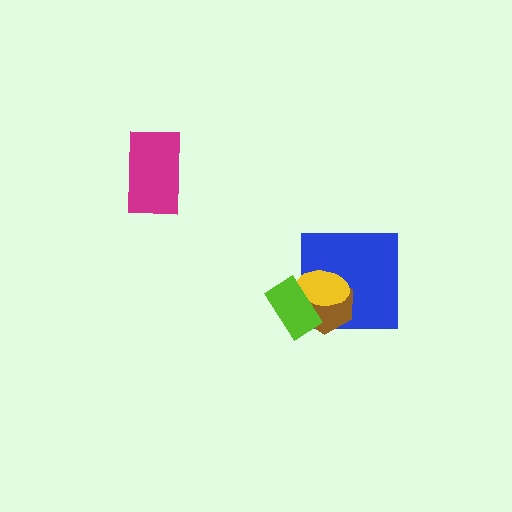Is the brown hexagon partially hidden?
Yes, it is partially covered by another shape.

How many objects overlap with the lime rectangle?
3 objects overlap with the lime rectangle.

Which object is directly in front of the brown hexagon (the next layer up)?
The yellow ellipse is directly in front of the brown hexagon.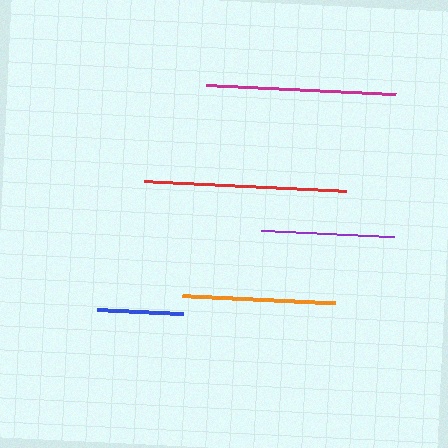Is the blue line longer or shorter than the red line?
The red line is longer than the blue line.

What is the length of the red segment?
The red segment is approximately 202 pixels long.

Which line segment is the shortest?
The blue line is the shortest at approximately 86 pixels.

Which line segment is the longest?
The red line is the longest at approximately 202 pixels.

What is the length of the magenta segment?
The magenta segment is approximately 190 pixels long.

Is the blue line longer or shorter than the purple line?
The purple line is longer than the blue line.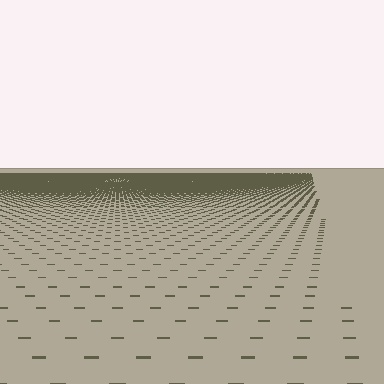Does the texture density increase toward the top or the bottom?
Density increases toward the top.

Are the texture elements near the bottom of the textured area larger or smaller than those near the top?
Larger. Near the bottom, elements are closer to the viewer and appear at a bigger on-screen size.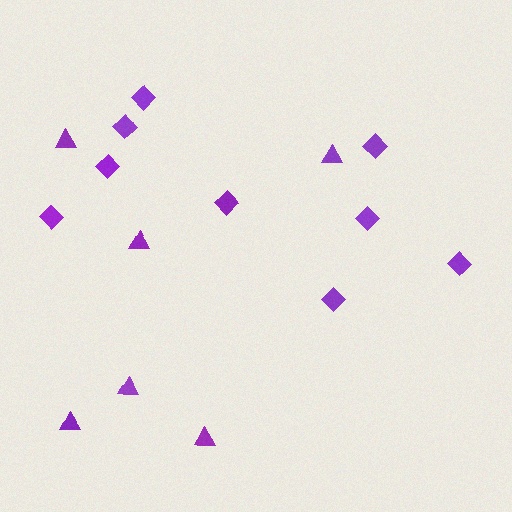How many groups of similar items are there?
There are 2 groups: one group of diamonds (9) and one group of triangles (6).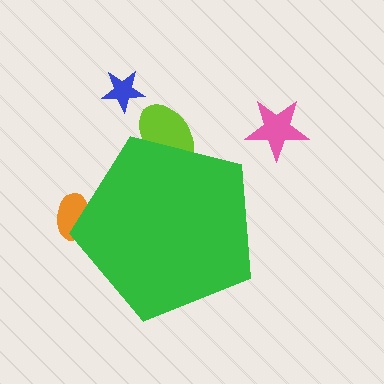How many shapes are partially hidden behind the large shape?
2 shapes are partially hidden.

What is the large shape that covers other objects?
A green pentagon.